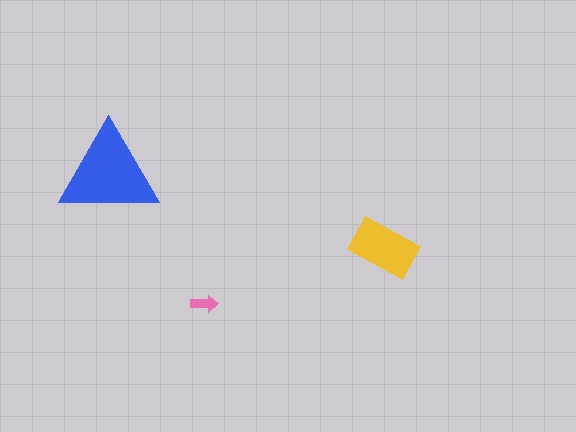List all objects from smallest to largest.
The pink arrow, the yellow rectangle, the blue triangle.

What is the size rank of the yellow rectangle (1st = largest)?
2nd.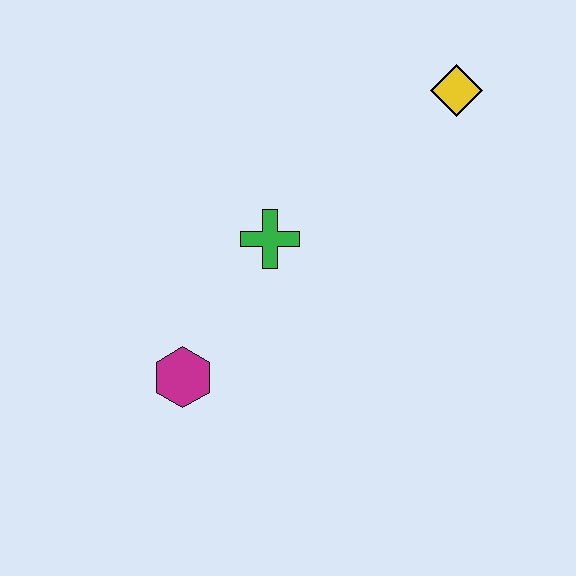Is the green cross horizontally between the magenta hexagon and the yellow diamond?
Yes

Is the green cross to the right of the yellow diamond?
No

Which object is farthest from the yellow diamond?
The magenta hexagon is farthest from the yellow diamond.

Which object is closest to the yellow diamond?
The green cross is closest to the yellow diamond.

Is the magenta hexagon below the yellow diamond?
Yes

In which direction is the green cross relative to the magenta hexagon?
The green cross is above the magenta hexagon.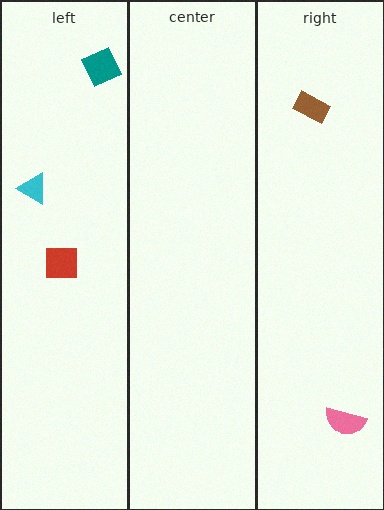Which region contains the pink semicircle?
The right region.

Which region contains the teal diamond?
The left region.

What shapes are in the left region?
The teal diamond, the red square, the cyan triangle.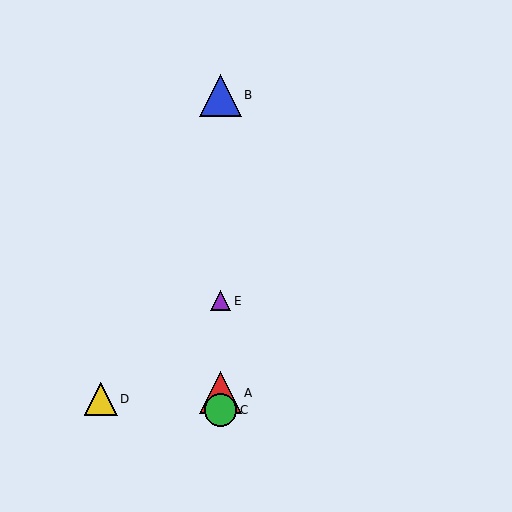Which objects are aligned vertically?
Objects A, B, C, E are aligned vertically.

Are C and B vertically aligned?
Yes, both are at x≈220.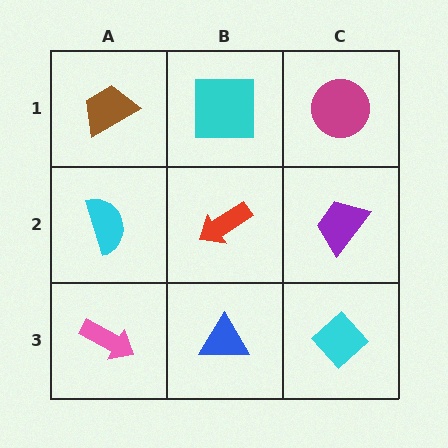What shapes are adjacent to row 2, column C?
A magenta circle (row 1, column C), a cyan diamond (row 3, column C), a red arrow (row 2, column B).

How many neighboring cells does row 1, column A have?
2.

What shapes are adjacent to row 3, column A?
A cyan semicircle (row 2, column A), a blue triangle (row 3, column B).